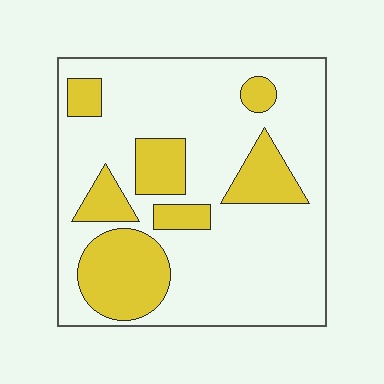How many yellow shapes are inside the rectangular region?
7.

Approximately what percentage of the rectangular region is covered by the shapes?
Approximately 25%.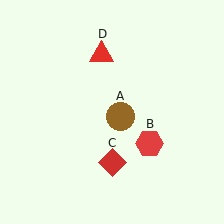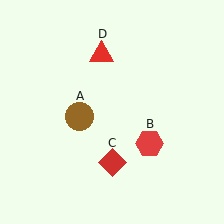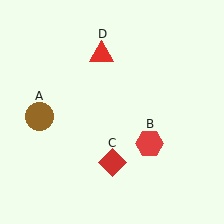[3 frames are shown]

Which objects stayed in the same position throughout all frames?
Red hexagon (object B) and red diamond (object C) and red triangle (object D) remained stationary.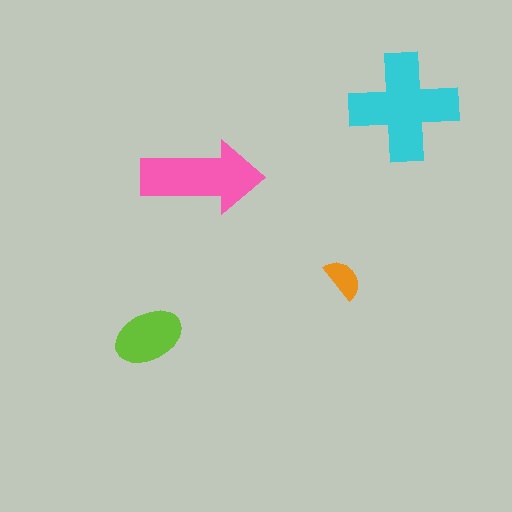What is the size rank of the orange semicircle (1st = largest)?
4th.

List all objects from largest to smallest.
The cyan cross, the pink arrow, the lime ellipse, the orange semicircle.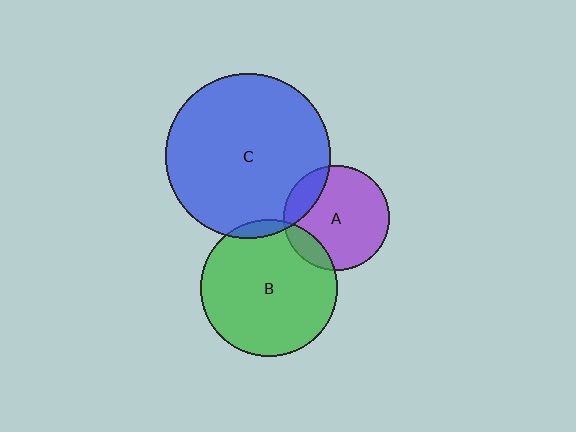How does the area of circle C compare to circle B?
Approximately 1.5 times.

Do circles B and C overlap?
Yes.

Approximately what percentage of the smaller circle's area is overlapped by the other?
Approximately 5%.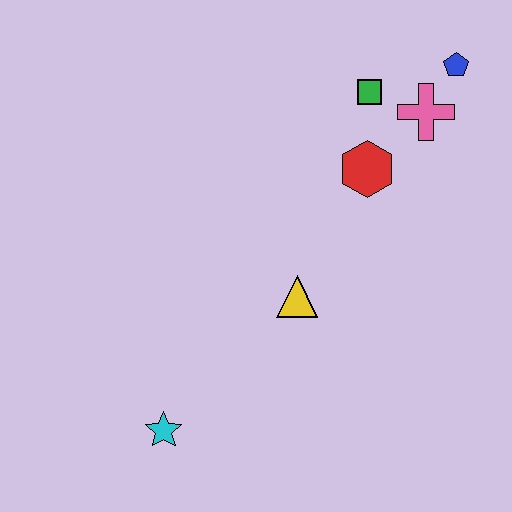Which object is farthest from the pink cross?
The cyan star is farthest from the pink cross.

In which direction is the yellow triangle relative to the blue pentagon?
The yellow triangle is below the blue pentagon.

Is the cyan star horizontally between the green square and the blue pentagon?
No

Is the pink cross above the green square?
No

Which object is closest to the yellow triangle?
The red hexagon is closest to the yellow triangle.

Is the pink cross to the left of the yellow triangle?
No